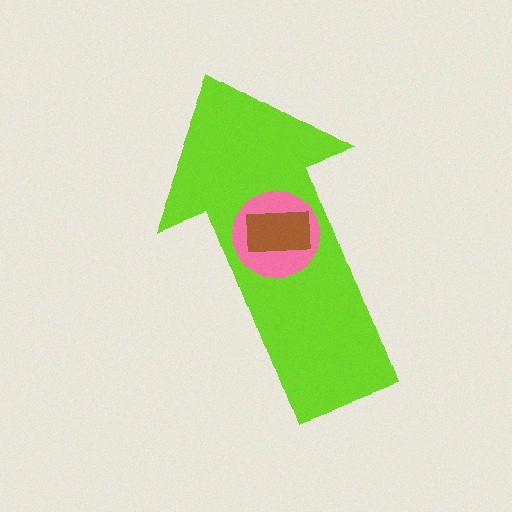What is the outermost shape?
The lime arrow.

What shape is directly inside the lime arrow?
The pink circle.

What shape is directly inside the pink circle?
The brown rectangle.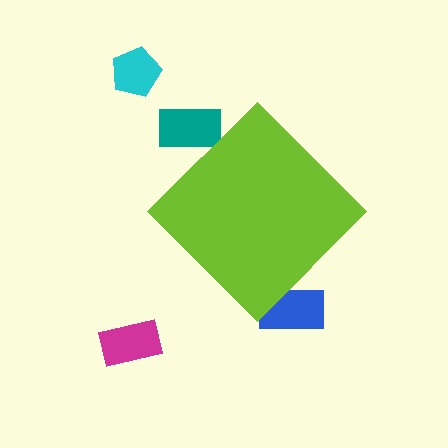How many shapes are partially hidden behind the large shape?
2 shapes are partially hidden.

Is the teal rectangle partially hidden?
Yes, the teal rectangle is partially hidden behind the lime diamond.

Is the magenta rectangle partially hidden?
No, the magenta rectangle is fully visible.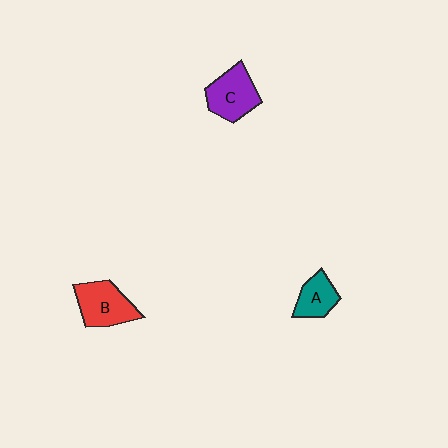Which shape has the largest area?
Shape B (red).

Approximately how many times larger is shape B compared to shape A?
Approximately 1.5 times.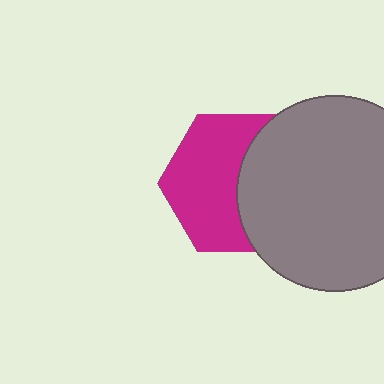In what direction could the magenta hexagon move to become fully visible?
The magenta hexagon could move left. That would shift it out from behind the gray circle entirely.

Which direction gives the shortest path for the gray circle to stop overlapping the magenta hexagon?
Moving right gives the shortest separation.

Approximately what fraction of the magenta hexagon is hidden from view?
Roughly 43% of the magenta hexagon is hidden behind the gray circle.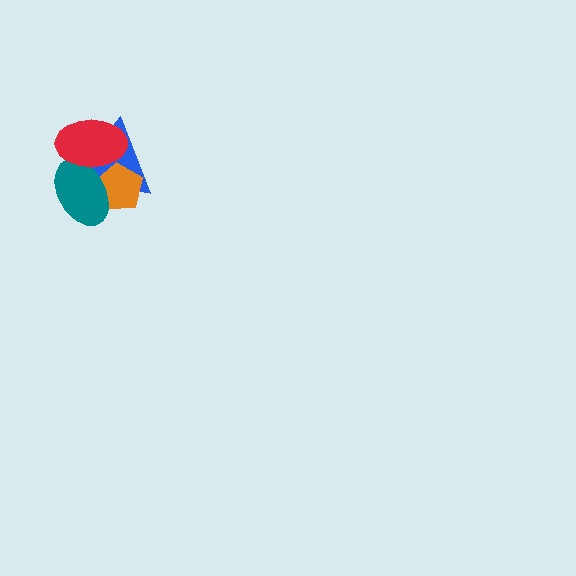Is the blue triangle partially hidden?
Yes, it is partially covered by another shape.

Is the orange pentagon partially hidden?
Yes, it is partially covered by another shape.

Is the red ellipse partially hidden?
No, no other shape covers it.